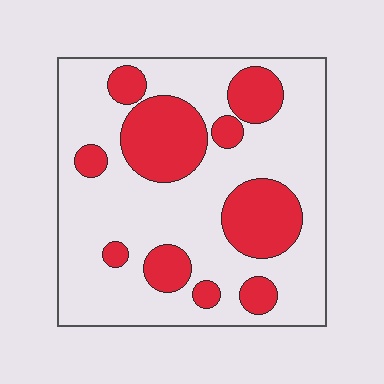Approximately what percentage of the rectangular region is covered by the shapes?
Approximately 30%.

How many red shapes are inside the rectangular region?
10.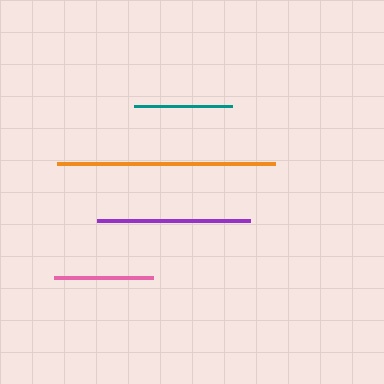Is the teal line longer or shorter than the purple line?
The purple line is longer than the teal line.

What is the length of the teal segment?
The teal segment is approximately 98 pixels long.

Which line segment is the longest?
The orange line is the longest at approximately 219 pixels.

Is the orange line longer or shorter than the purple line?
The orange line is longer than the purple line.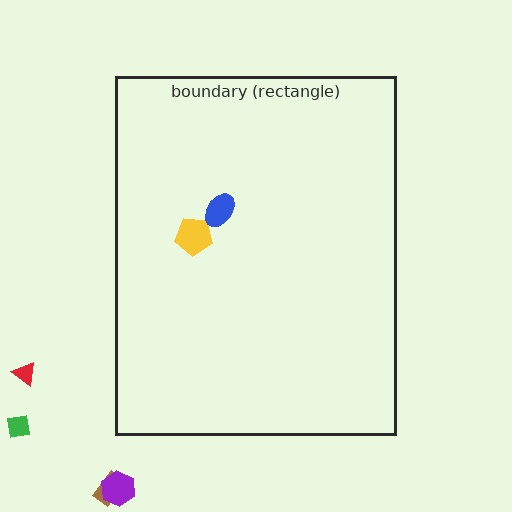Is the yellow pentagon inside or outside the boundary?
Inside.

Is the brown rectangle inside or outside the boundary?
Outside.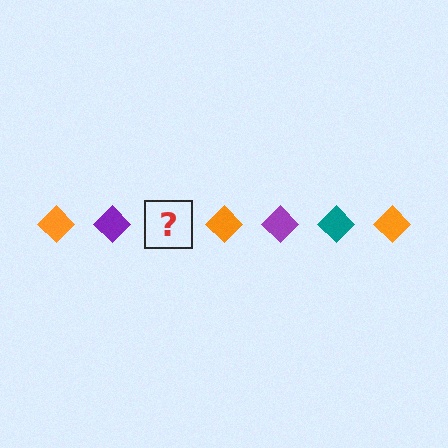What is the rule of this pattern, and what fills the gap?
The rule is that the pattern cycles through orange, purple, teal diamonds. The gap should be filled with a teal diamond.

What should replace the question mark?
The question mark should be replaced with a teal diamond.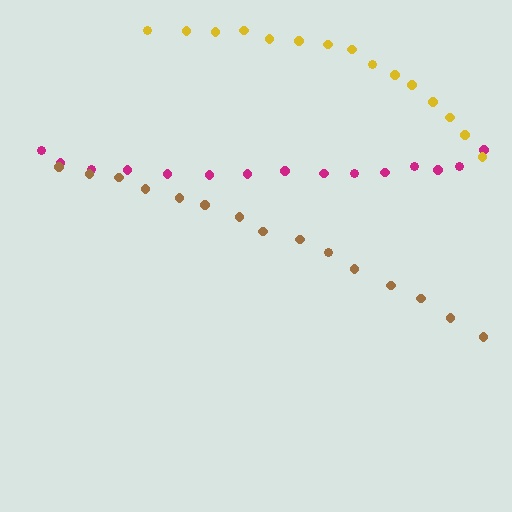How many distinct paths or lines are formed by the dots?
There are 3 distinct paths.